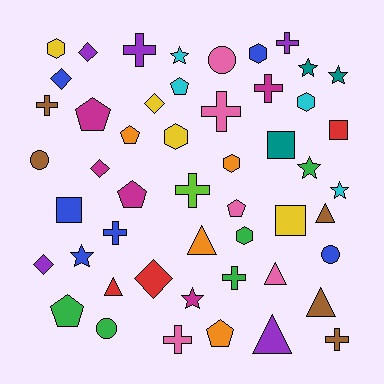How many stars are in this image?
There are 7 stars.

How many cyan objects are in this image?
There are 4 cyan objects.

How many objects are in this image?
There are 50 objects.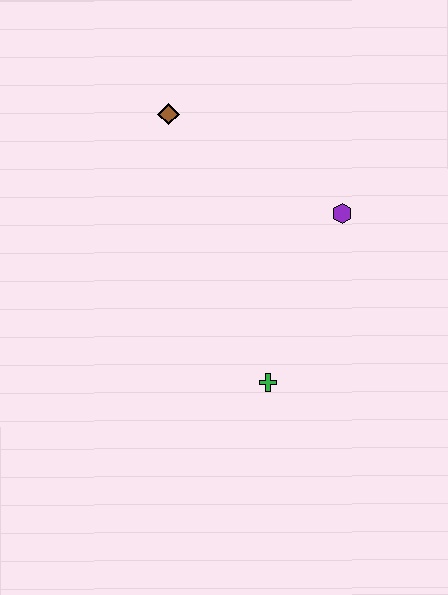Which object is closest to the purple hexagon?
The green cross is closest to the purple hexagon.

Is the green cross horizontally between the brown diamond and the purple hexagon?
Yes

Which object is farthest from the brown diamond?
The green cross is farthest from the brown diamond.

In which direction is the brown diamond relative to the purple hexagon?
The brown diamond is to the left of the purple hexagon.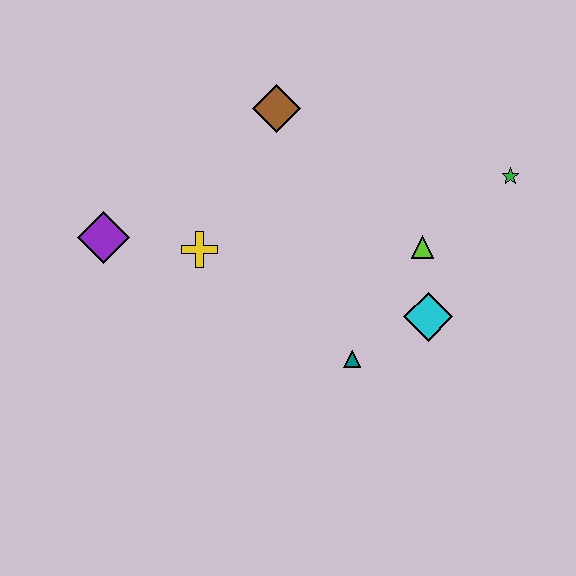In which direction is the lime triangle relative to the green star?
The lime triangle is to the left of the green star.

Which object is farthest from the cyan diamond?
The purple diamond is farthest from the cyan diamond.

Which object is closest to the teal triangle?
The cyan diamond is closest to the teal triangle.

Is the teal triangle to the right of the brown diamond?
Yes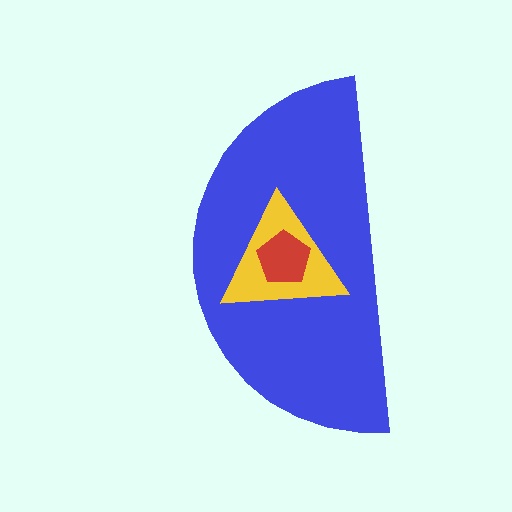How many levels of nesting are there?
3.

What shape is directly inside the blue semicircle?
The yellow triangle.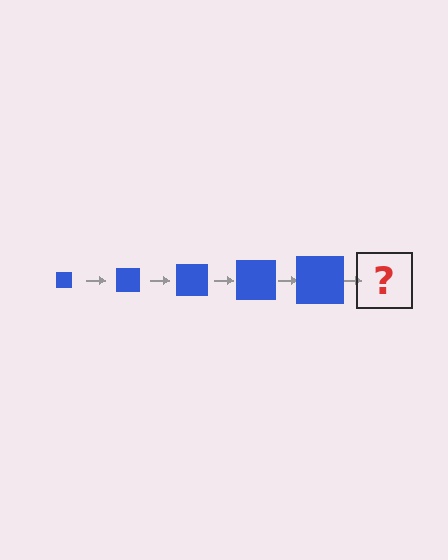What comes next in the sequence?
The next element should be a blue square, larger than the previous one.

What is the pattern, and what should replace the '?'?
The pattern is that the square gets progressively larger each step. The '?' should be a blue square, larger than the previous one.